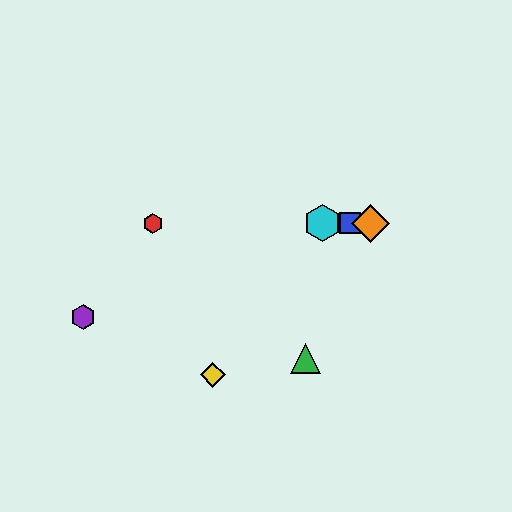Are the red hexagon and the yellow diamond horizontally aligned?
No, the red hexagon is at y≈223 and the yellow diamond is at y≈375.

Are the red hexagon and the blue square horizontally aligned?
Yes, both are at y≈223.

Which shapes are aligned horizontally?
The red hexagon, the blue square, the orange diamond, the cyan hexagon are aligned horizontally.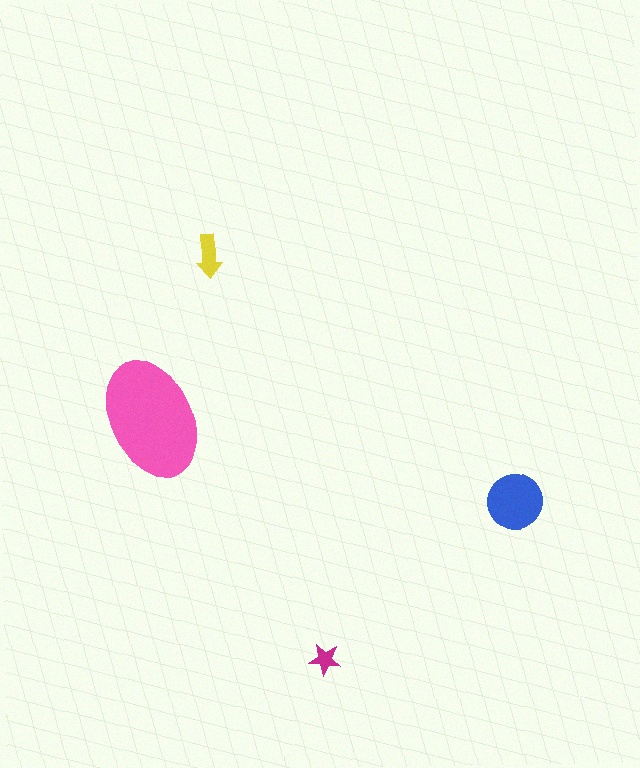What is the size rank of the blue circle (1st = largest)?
2nd.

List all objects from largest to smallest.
The pink ellipse, the blue circle, the yellow arrow, the magenta star.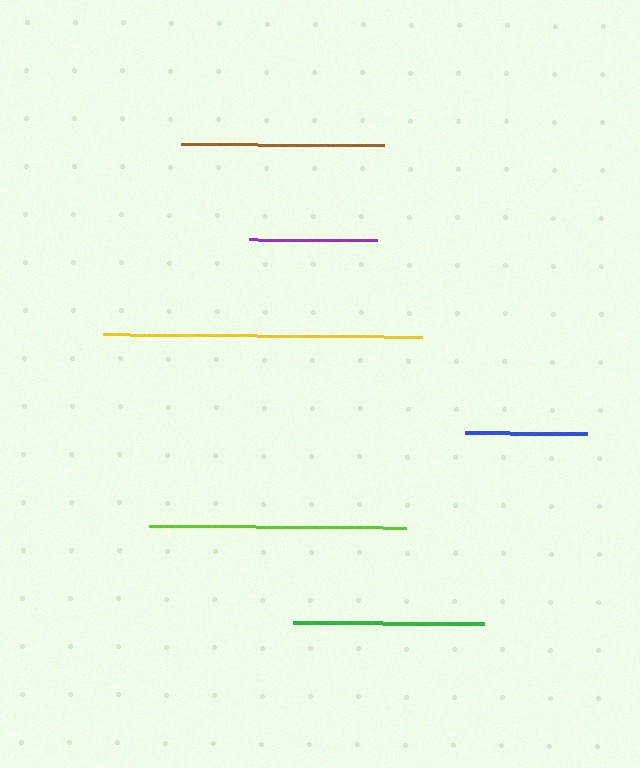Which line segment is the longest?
The yellow line is the longest at approximately 319 pixels.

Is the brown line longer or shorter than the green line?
The brown line is longer than the green line.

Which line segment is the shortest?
The blue line is the shortest at approximately 122 pixels.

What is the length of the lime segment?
The lime segment is approximately 258 pixels long.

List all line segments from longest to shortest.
From longest to shortest: yellow, lime, brown, green, purple, blue.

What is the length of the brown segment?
The brown segment is approximately 203 pixels long.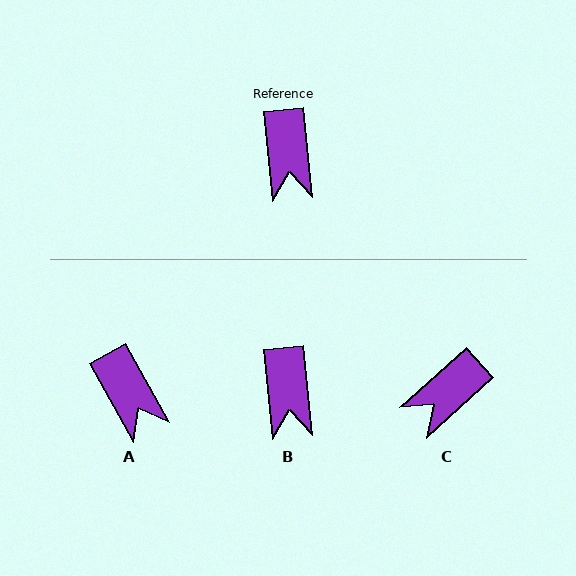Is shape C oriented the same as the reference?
No, it is off by about 53 degrees.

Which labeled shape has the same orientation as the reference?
B.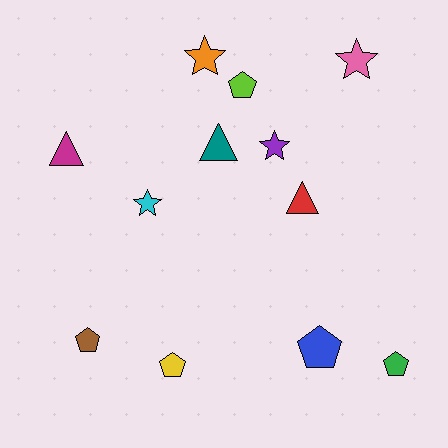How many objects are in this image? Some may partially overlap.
There are 12 objects.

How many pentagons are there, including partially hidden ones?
There are 5 pentagons.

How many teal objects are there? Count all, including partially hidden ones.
There is 1 teal object.